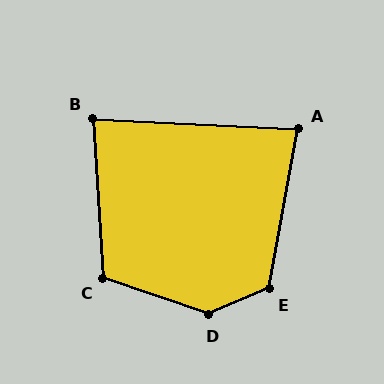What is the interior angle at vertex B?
Approximately 83 degrees (acute).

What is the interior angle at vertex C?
Approximately 113 degrees (obtuse).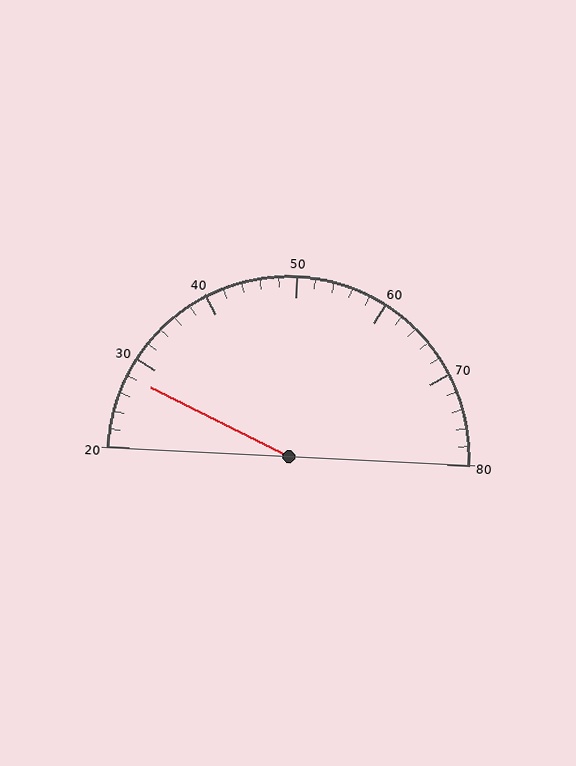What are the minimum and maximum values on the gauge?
The gauge ranges from 20 to 80.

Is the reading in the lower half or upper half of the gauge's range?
The reading is in the lower half of the range (20 to 80).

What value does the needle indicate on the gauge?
The needle indicates approximately 28.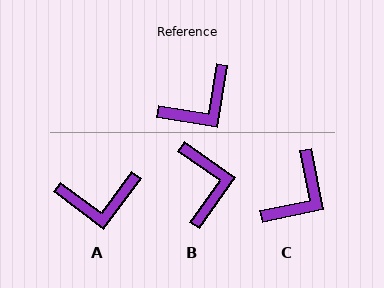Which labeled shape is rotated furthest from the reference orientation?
B, about 64 degrees away.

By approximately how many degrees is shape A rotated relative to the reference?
Approximately 27 degrees clockwise.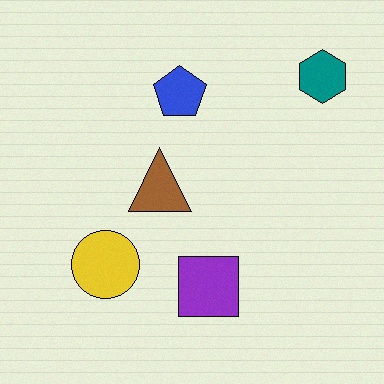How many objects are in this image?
There are 5 objects.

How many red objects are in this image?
There are no red objects.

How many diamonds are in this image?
There are no diamonds.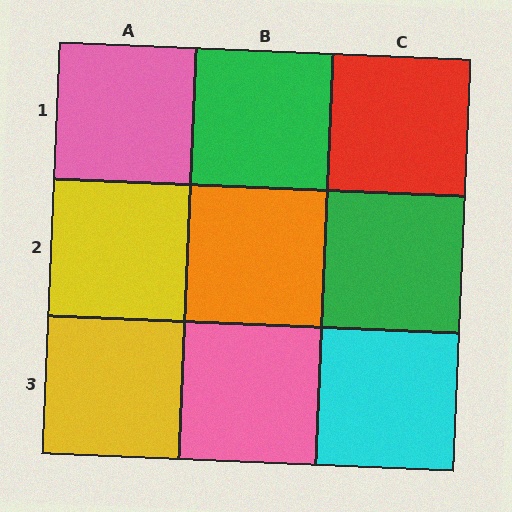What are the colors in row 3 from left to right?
Yellow, pink, cyan.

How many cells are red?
1 cell is red.